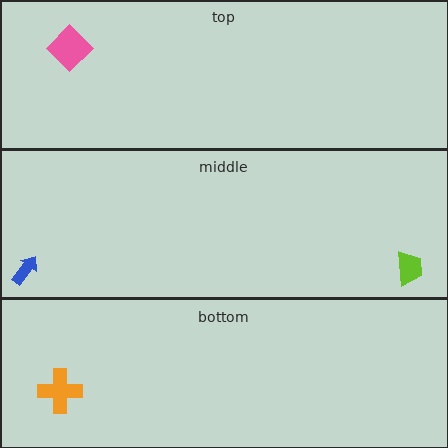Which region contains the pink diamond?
The top region.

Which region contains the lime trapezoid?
The middle region.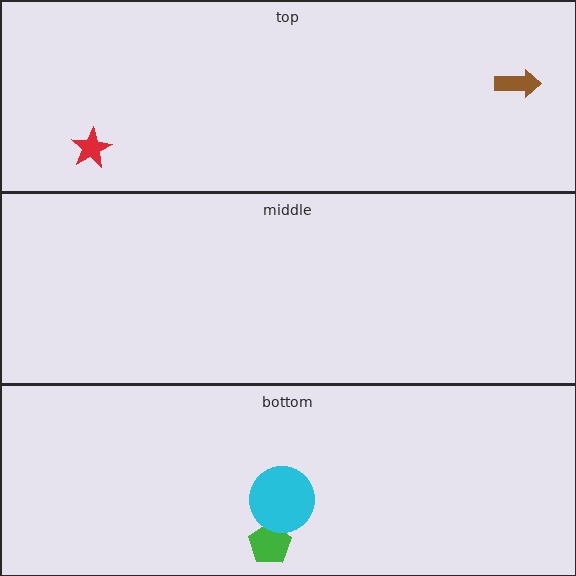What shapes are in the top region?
The brown arrow, the red star.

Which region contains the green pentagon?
The bottom region.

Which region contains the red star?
The top region.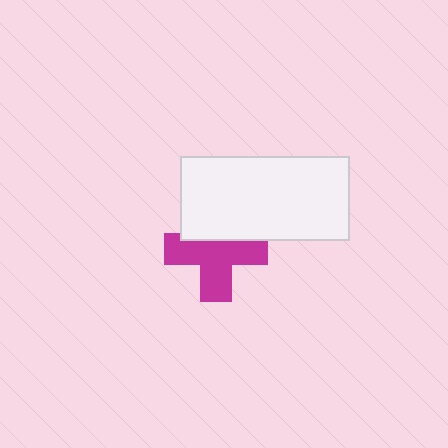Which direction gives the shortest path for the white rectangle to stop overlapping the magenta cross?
Moving up gives the shortest separation.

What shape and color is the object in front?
The object in front is a white rectangle.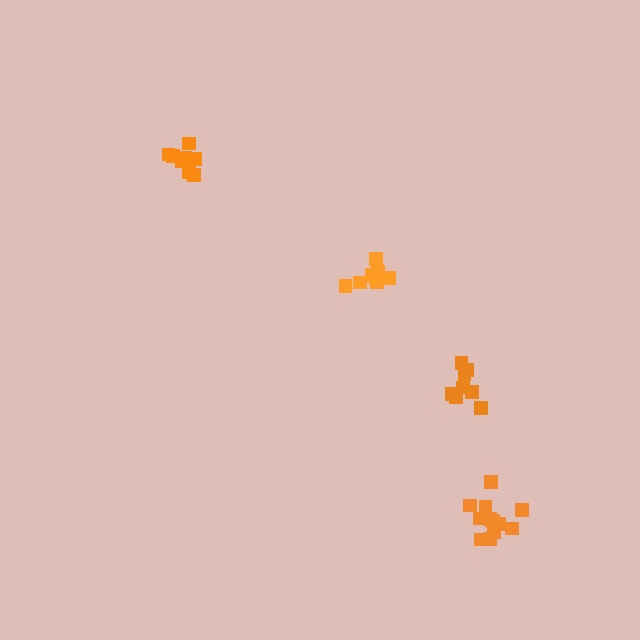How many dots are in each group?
Group 1: 9 dots, Group 2: 8 dots, Group 3: 13 dots, Group 4: 8 dots (38 total).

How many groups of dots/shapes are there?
There are 4 groups.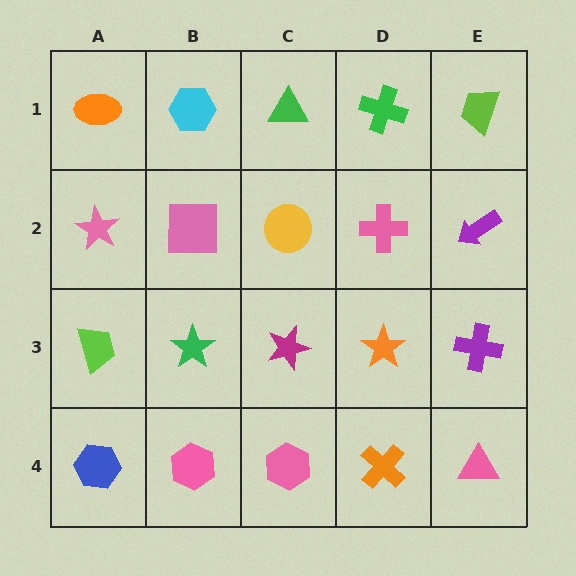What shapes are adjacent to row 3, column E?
A purple arrow (row 2, column E), a pink triangle (row 4, column E), an orange star (row 3, column D).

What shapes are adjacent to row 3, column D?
A pink cross (row 2, column D), an orange cross (row 4, column D), a magenta star (row 3, column C), a purple cross (row 3, column E).